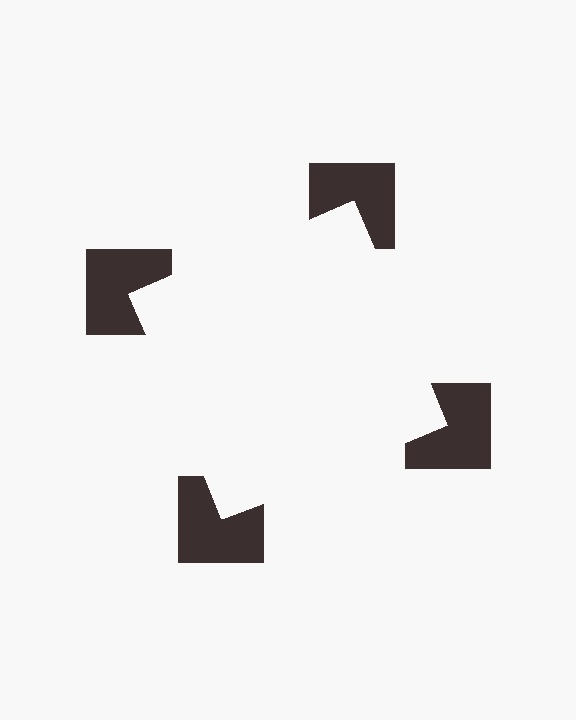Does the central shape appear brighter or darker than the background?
It typically appears slightly brighter than the background, even though no actual brightness change is drawn.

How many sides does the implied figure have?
4 sides.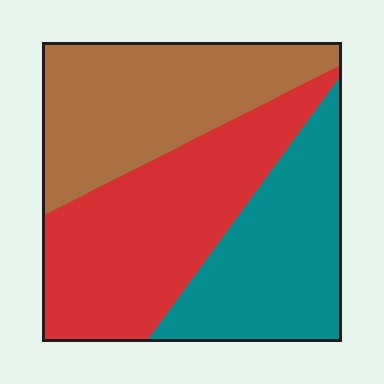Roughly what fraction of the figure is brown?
Brown covers about 35% of the figure.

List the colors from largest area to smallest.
From largest to smallest: red, brown, teal.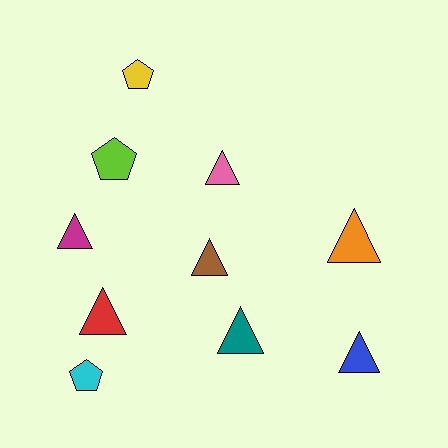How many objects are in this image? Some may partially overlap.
There are 10 objects.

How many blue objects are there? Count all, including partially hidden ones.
There is 1 blue object.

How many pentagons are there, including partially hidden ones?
There are 3 pentagons.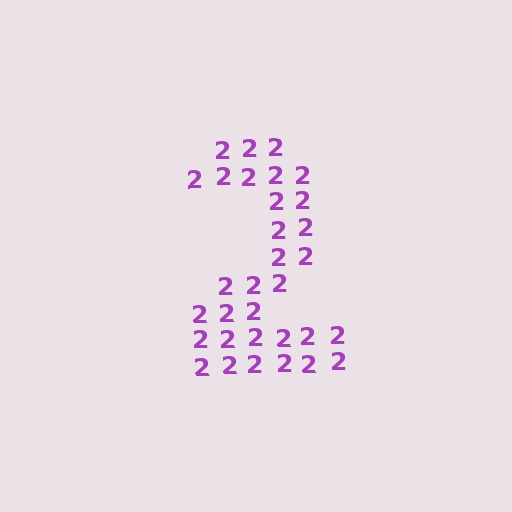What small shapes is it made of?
It is made of small digit 2's.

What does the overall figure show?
The overall figure shows the digit 2.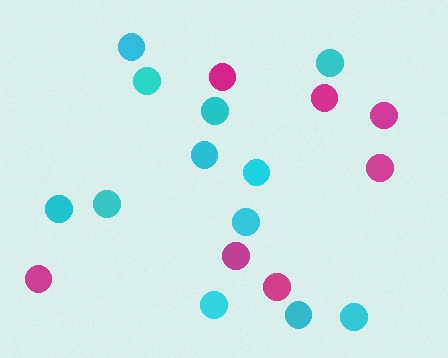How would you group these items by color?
There are 2 groups: one group of magenta circles (7) and one group of cyan circles (12).